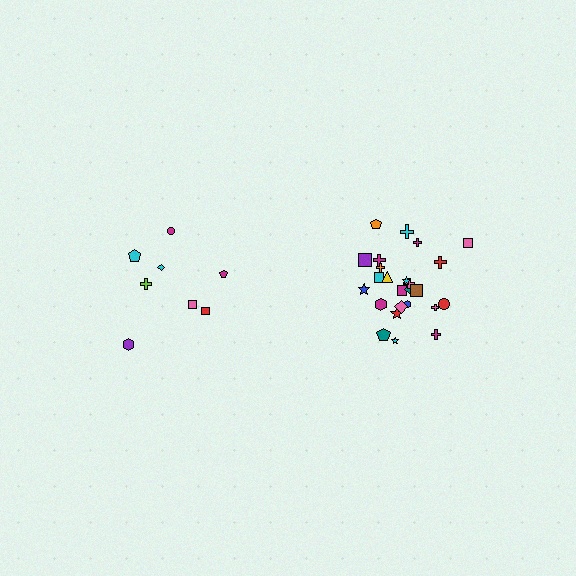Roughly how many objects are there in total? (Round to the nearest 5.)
Roughly 35 objects in total.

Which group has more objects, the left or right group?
The right group.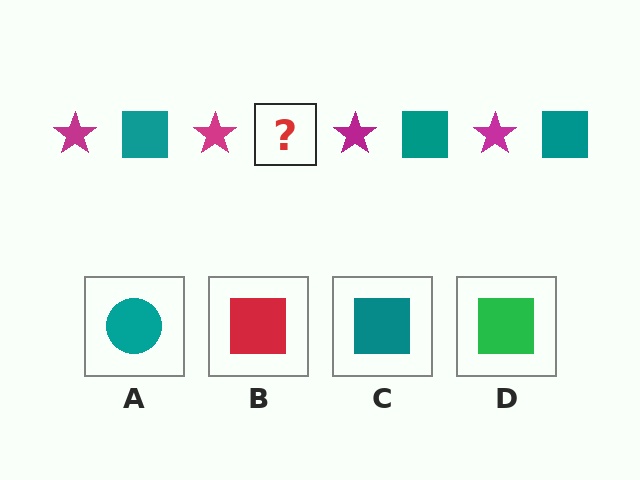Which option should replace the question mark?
Option C.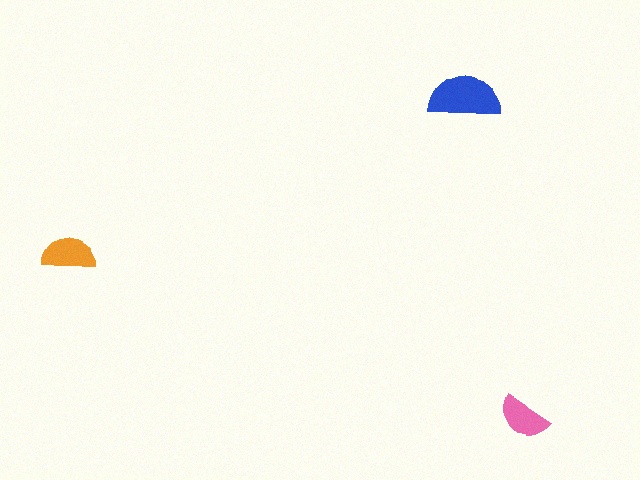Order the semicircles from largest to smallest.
the blue one, the orange one, the pink one.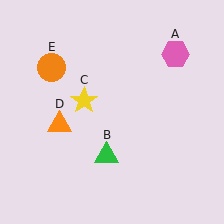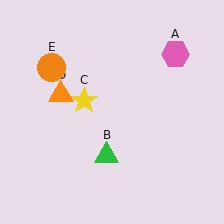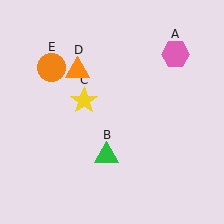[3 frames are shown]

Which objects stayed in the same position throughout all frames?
Pink hexagon (object A) and green triangle (object B) and yellow star (object C) and orange circle (object E) remained stationary.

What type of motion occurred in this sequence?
The orange triangle (object D) rotated clockwise around the center of the scene.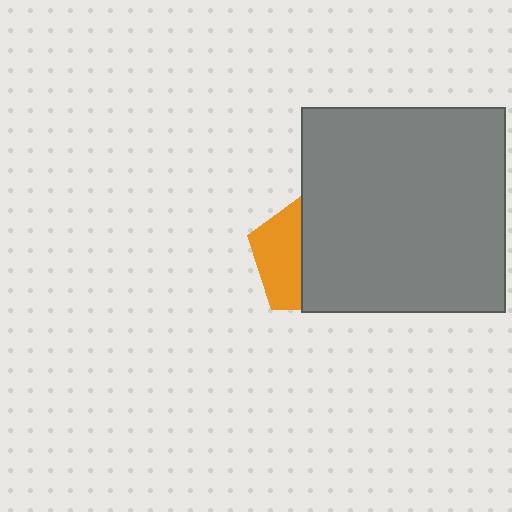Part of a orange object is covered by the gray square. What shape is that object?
It is a pentagon.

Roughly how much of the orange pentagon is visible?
A small part of it is visible (roughly 40%).